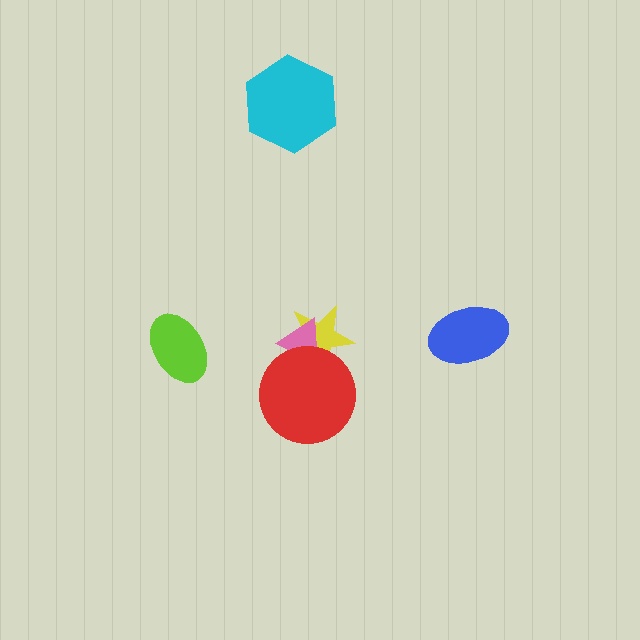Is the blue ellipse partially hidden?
No, no other shape covers it.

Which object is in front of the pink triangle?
The red circle is in front of the pink triangle.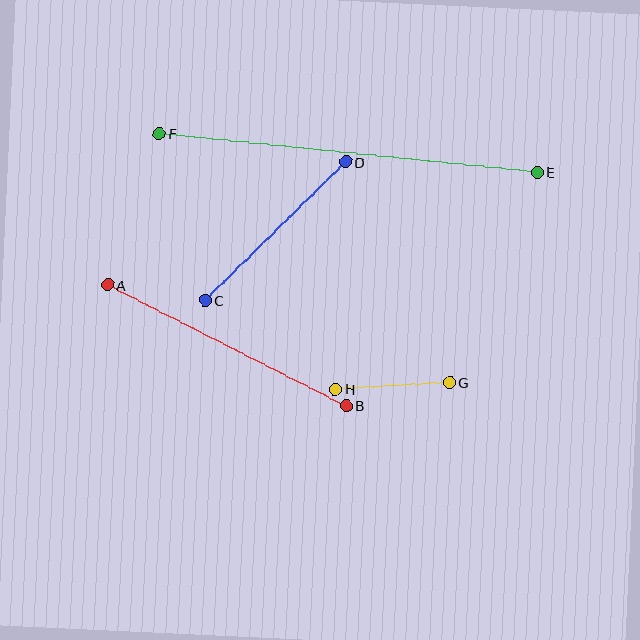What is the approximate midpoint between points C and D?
The midpoint is at approximately (275, 231) pixels.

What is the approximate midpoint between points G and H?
The midpoint is at approximately (392, 386) pixels.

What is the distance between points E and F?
The distance is approximately 380 pixels.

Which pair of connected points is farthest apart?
Points E and F are farthest apart.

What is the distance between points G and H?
The distance is approximately 114 pixels.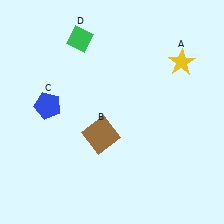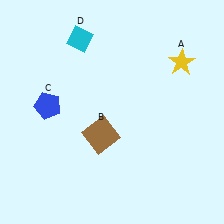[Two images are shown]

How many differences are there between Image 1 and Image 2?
There is 1 difference between the two images.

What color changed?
The diamond (D) changed from green in Image 1 to cyan in Image 2.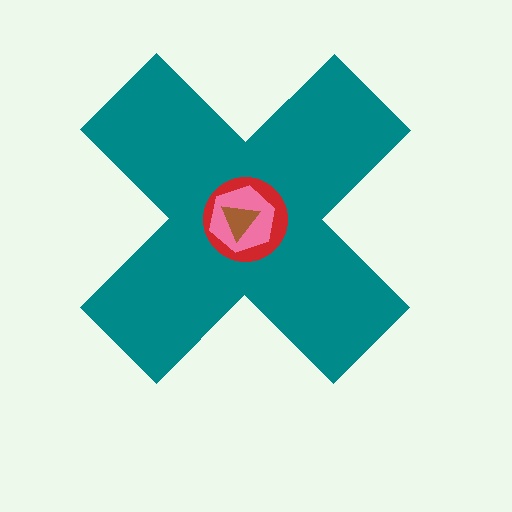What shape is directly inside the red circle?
The pink hexagon.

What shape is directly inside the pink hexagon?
The brown triangle.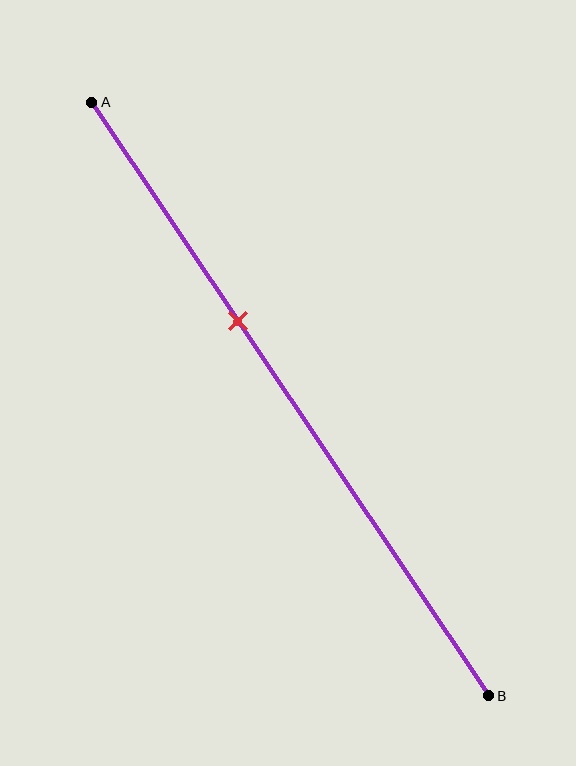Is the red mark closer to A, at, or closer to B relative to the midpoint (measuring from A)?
The red mark is closer to point A than the midpoint of segment AB.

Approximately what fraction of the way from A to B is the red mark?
The red mark is approximately 35% of the way from A to B.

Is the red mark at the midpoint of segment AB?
No, the mark is at about 35% from A, not at the 50% midpoint.